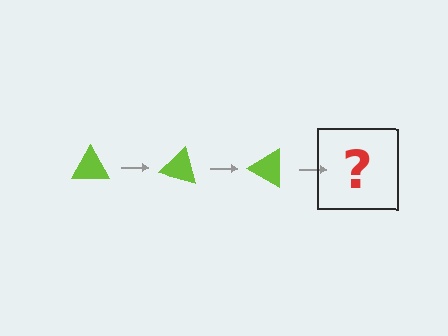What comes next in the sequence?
The next element should be a lime triangle rotated 45 degrees.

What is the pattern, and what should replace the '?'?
The pattern is that the triangle rotates 15 degrees each step. The '?' should be a lime triangle rotated 45 degrees.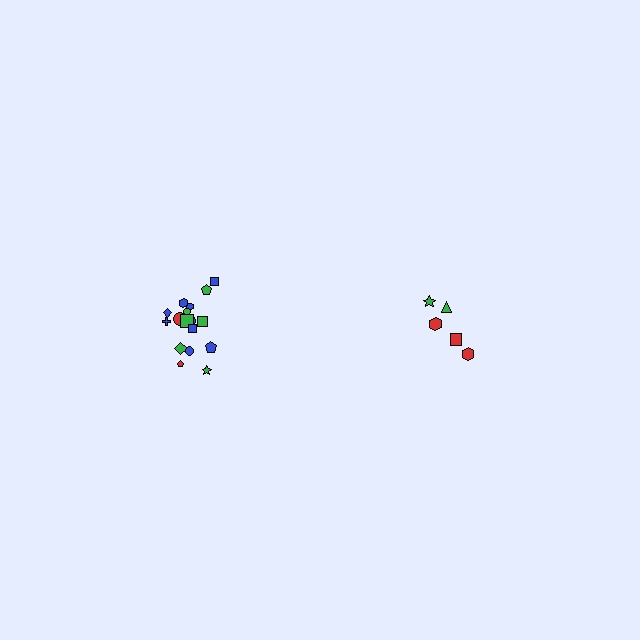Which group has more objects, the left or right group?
The left group.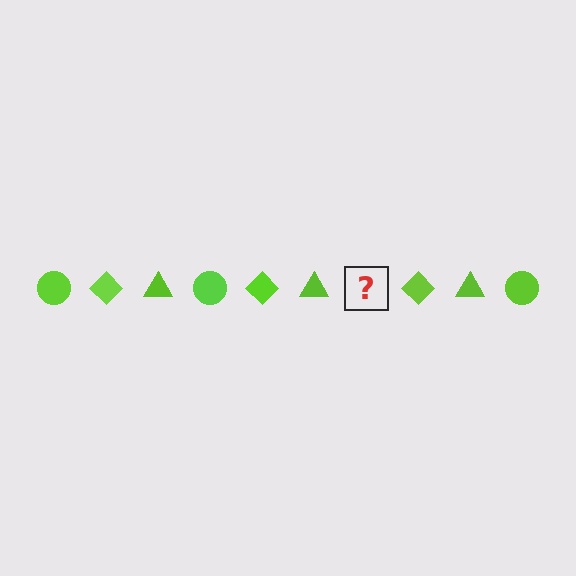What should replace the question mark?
The question mark should be replaced with a lime circle.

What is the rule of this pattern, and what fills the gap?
The rule is that the pattern cycles through circle, diamond, triangle shapes in lime. The gap should be filled with a lime circle.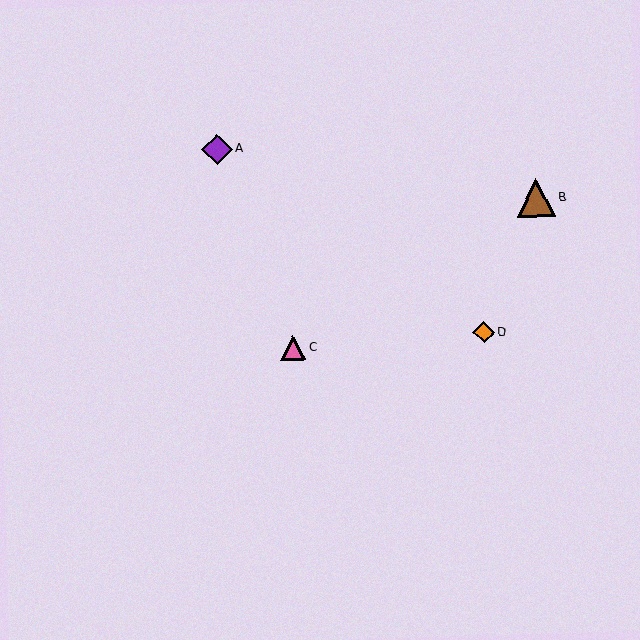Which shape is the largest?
The brown triangle (labeled B) is the largest.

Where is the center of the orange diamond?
The center of the orange diamond is at (484, 332).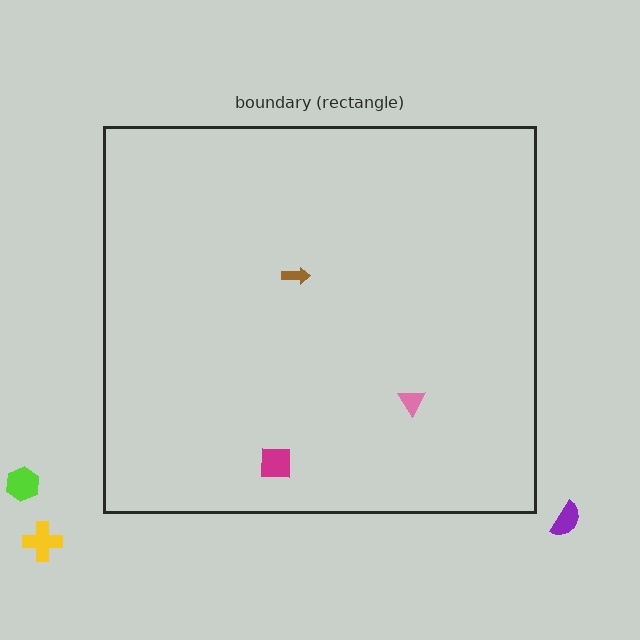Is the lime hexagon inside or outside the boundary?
Outside.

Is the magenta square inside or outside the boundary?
Inside.